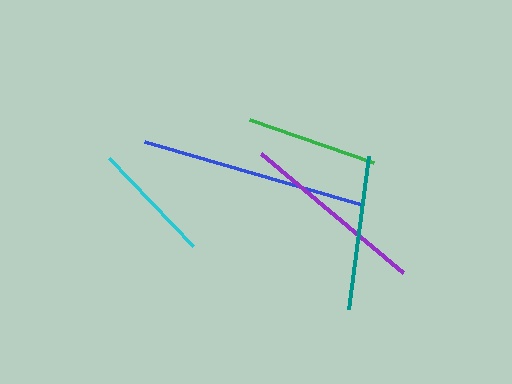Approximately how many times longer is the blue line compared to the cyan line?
The blue line is approximately 1.9 times the length of the cyan line.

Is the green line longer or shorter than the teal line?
The teal line is longer than the green line.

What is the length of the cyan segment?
The cyan segment is approximately 122 pixels long.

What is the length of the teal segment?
The teal segment is approximately 155 pixels long.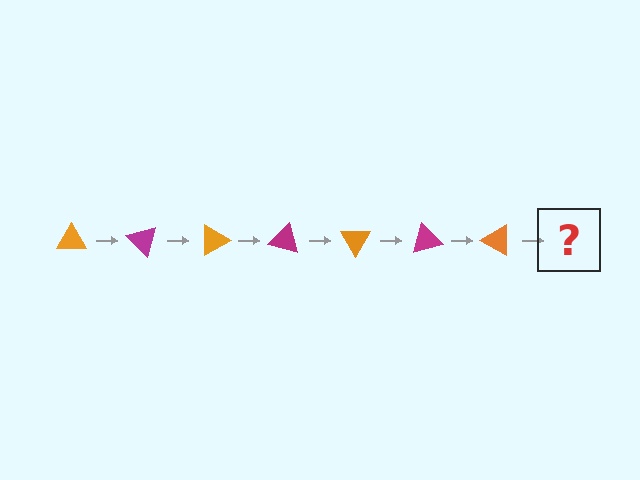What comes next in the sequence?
The next element should be a magenta triangle, rotated 315 degrees from the start.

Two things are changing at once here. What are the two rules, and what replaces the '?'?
The two rules are that it rotates 45 degrees each step and the color cycles through orange and magenta. The '?' should be a magenta triangle, rotated 315 degrees from the start.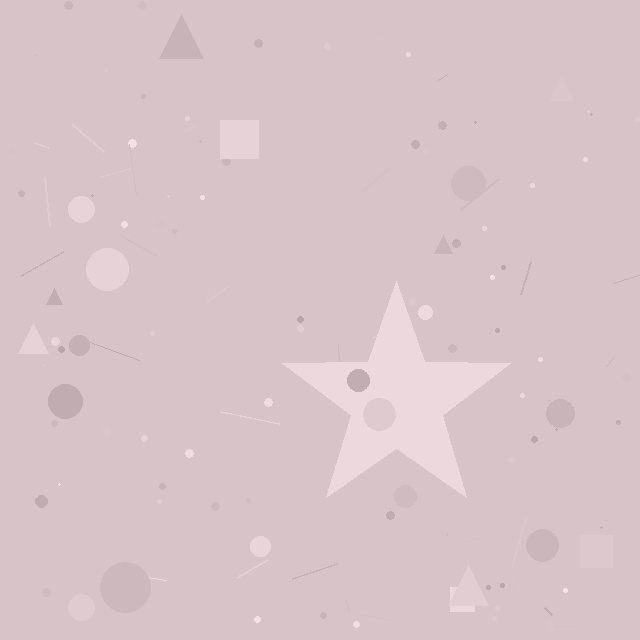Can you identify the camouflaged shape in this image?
The camouflaged shape is a star.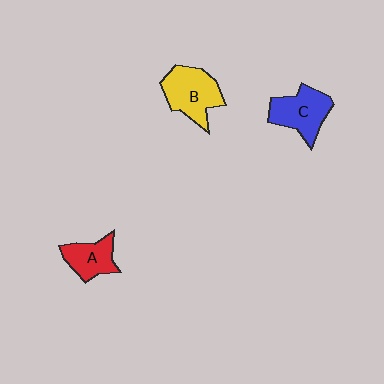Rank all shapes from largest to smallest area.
From largest to smallest: B (yellow), C (blue), A (red).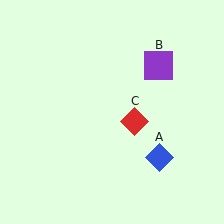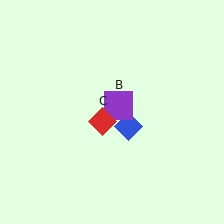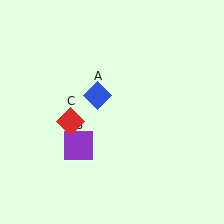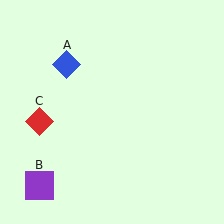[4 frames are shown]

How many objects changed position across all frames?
3 objects changed position: blue diamond (object A), purple square (object B), red diamond (object C).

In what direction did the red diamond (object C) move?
The red diamond (object C) moved left.